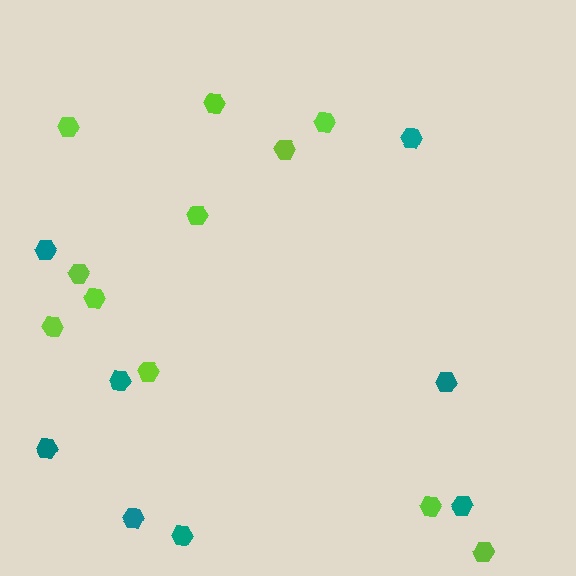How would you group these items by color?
There are 2 groups: one group of teal hexagons (8) and one group of lime hexagons (11).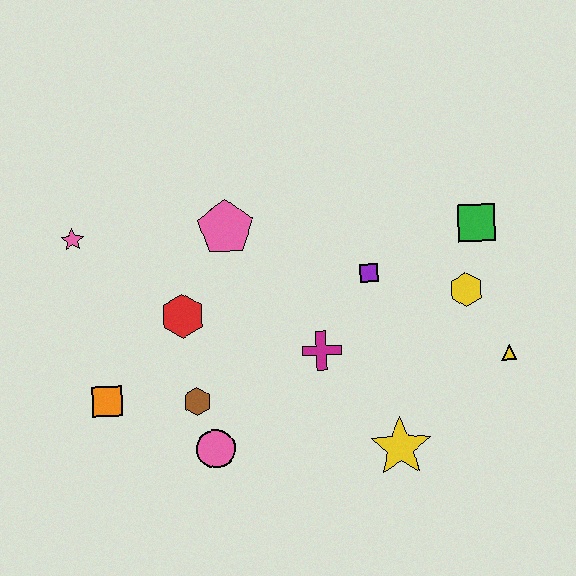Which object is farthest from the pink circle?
The green square is farthest from the pink circle.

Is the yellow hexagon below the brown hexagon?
No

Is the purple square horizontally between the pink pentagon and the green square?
Yes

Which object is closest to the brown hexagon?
The pink circle is closest to the brown hexagon.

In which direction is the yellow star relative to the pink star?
The yellow star is to the right of the pink star.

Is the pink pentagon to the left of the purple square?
Yes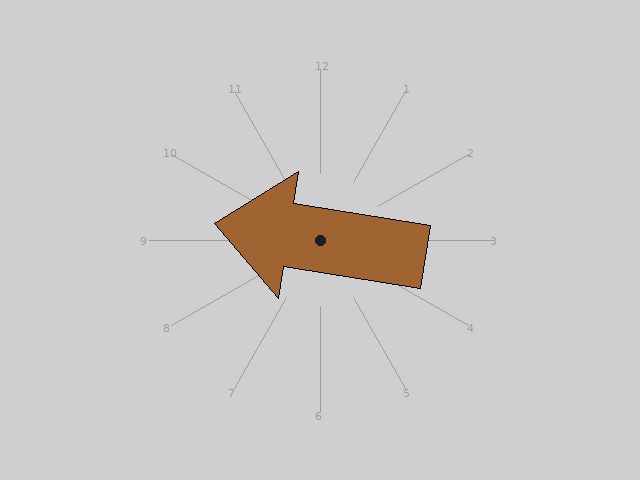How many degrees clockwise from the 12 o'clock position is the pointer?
Approximately 279 degrees.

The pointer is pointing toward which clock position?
Roughly 9 o'clock.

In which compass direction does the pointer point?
West.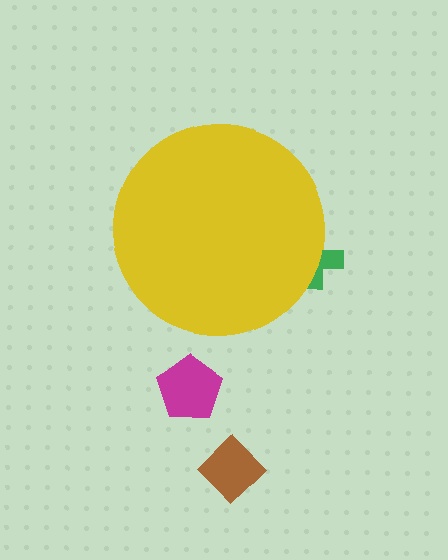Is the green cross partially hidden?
Yes, the green cross is partially hidden behind the yellow circle.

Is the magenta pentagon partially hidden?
No, the magenta pentagon is fully visible.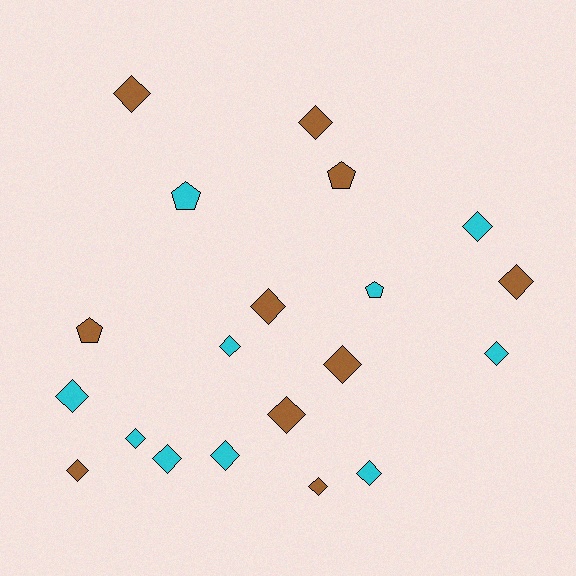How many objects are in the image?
There are 20 objects.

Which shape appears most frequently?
Diamond, with 16 objects.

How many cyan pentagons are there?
There are 2 cyan pentagons.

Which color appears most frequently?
Brown, with 10 objects.